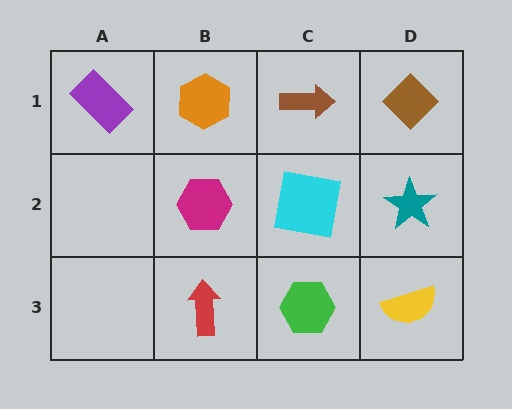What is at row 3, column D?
A yellow semicircle.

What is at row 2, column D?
A teal star.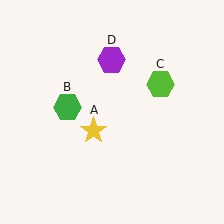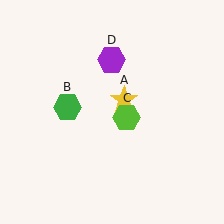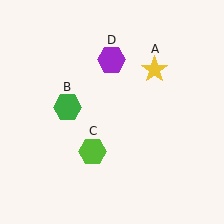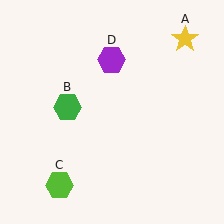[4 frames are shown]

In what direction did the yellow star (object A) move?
The yellow star (object A) moved up and to the right.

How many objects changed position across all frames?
2 objects changed position: yellow star (object A), lime hexagon (object C).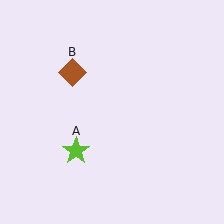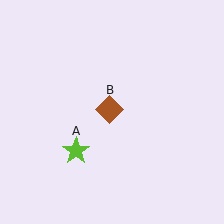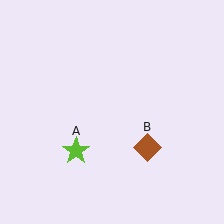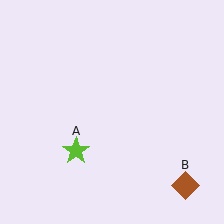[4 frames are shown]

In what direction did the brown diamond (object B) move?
The brown diamond (object B) moved down and to the right.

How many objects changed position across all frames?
1 object changed position: brown diamond (object B).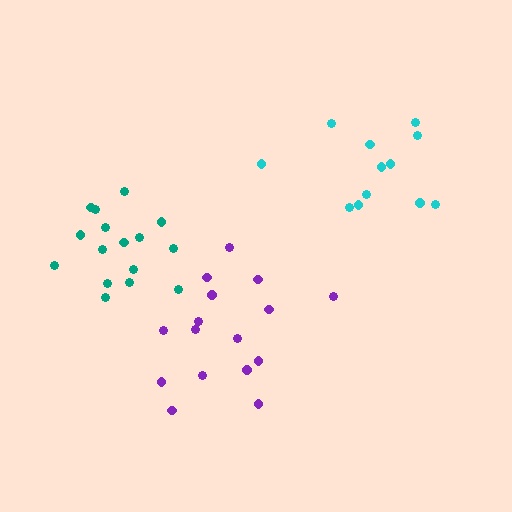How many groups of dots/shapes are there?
There are 3 groups.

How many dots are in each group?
Group 1: 16 dots, Group 2: 16 dots, Group 3: 12 dots (44 total).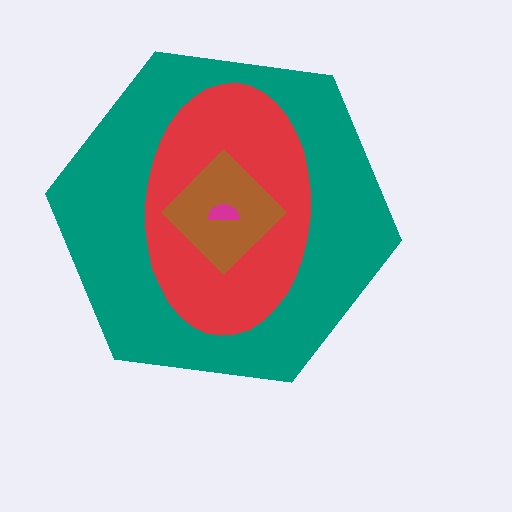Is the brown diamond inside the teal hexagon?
Yes.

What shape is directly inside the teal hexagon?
The red ellipse.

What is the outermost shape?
The teal hexagon.